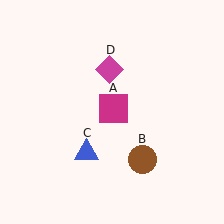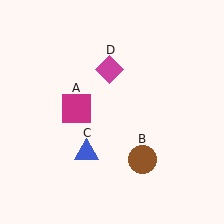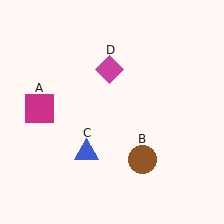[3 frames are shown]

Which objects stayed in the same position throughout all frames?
Brown circle (object B) and blue triangle (object C) and magenta diamond (object D) remained stationary.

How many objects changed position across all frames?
1 object changed position: magenta square (object A).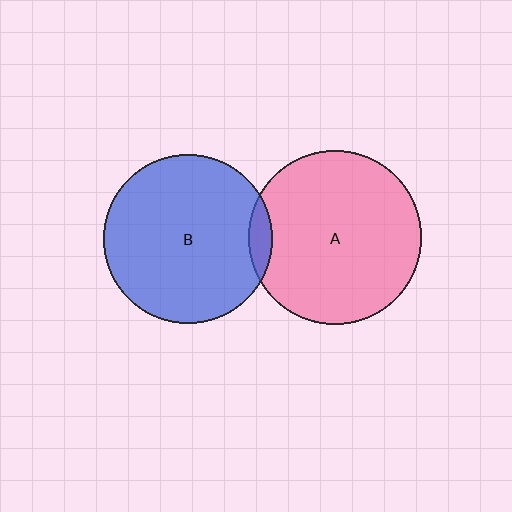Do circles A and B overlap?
Yes.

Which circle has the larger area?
Circle A (pink).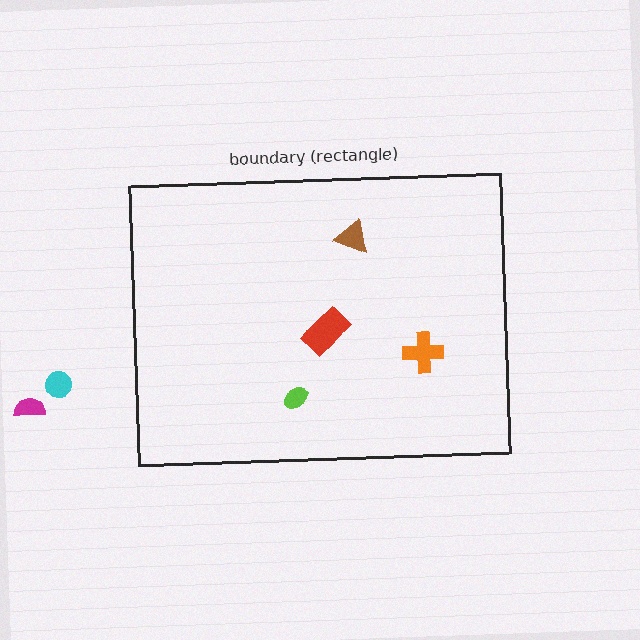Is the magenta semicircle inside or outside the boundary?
Outside.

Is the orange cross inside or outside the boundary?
Inside.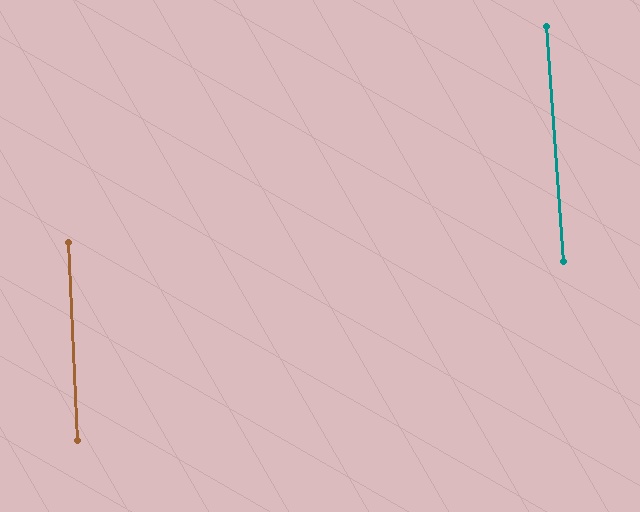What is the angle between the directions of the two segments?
Approximately 2 degrees.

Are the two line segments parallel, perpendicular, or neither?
Parallel — their directions differ by only 1.7°.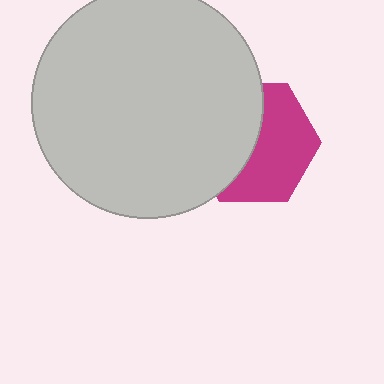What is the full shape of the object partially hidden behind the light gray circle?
The partially hidden object is a magenta hexagon.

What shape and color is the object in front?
The object in front is a light gray circle.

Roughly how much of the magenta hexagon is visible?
About half of it is visible (roughly 53%).